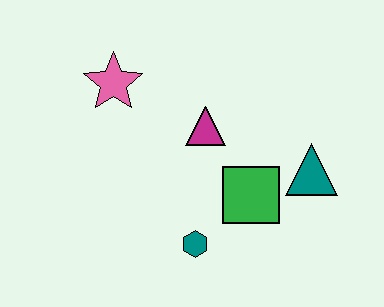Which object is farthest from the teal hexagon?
The pink star is farthest from the teal hexagon.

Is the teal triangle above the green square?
Yes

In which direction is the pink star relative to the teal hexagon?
The pink star is above the teal hexagon.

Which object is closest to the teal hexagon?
The green square is closest to the teal hexagon.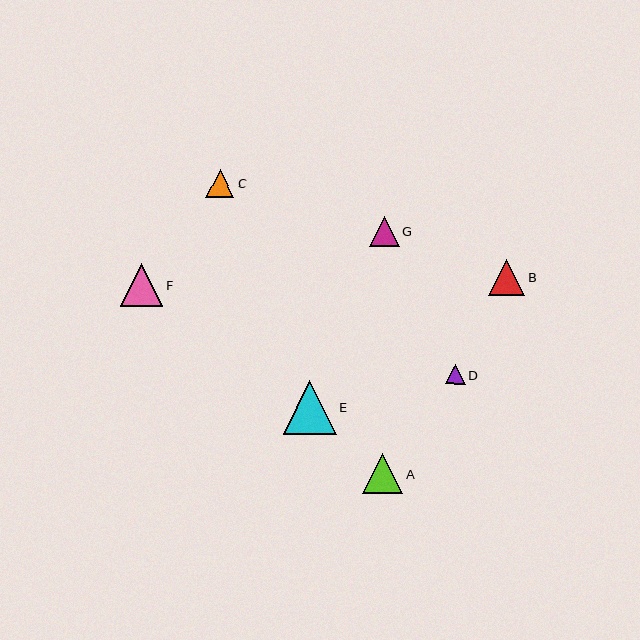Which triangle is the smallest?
Triangle D is the smallest with a size of approximately 20 pixels.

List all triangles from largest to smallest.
From largest to smallest: E, F, A, B, G, C, D.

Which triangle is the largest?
Triangle E is the largest with a size of approximately 53 pixels.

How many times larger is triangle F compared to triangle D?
Triangle F is approximately 2.1 times the size of triangle D.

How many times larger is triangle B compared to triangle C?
Triangle B is approximately 1.3 times the size of triangle C.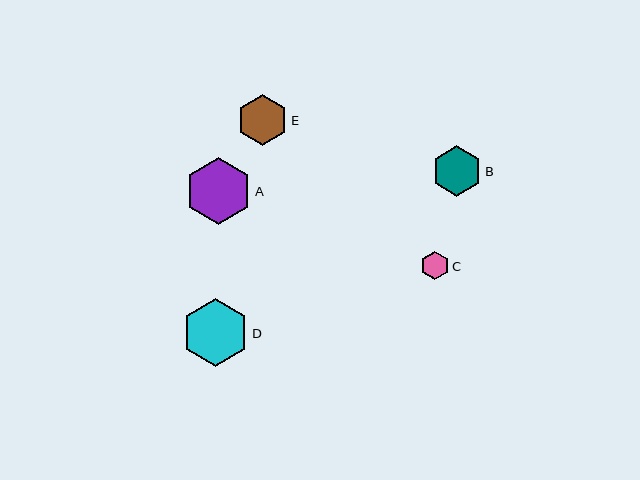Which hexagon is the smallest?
Hexagon C is the smallest with a size of approximately 29 pixels.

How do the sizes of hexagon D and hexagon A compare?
Hexagon D and hexagon A are approximately the same size.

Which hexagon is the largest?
Hexagon D is the largest with a size of approximately 67 pixels.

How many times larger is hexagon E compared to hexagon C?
Hexagon E is approximately 1.7 times the size of hexagon C.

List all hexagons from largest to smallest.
From largest to smallest: D, A, E, B, C.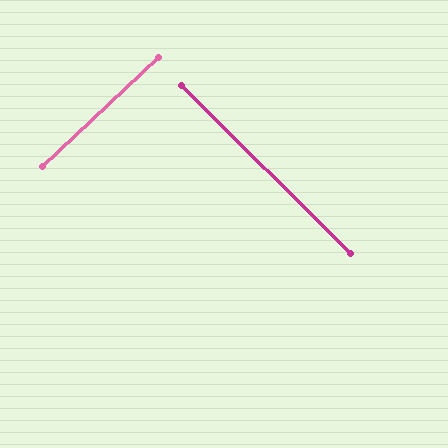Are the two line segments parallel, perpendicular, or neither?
Perpendicular — they meet at approximately 88°.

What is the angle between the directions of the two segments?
Approximately 88 degrees.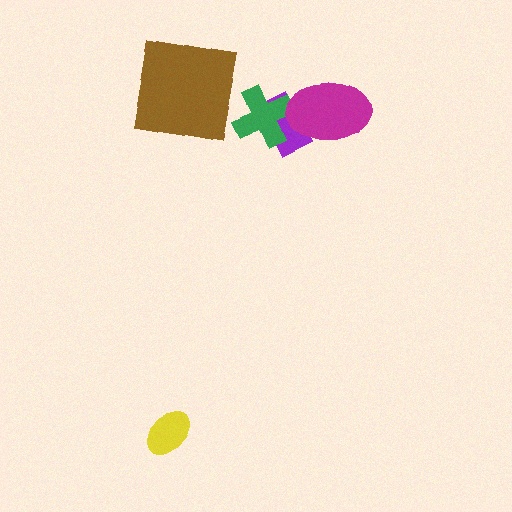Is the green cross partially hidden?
Yes, it is partially covered by another shape.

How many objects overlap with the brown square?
0 objects overlap with the brown square.